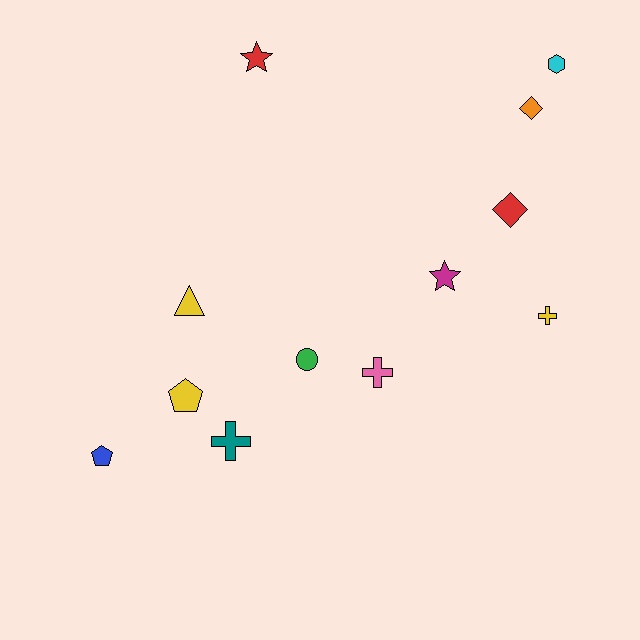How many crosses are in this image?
There are 3 crosses.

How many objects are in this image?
There are 12 objects.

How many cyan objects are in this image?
There is 1 cyan object.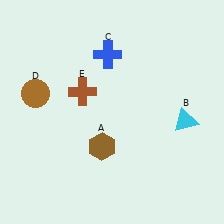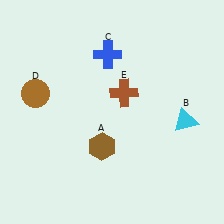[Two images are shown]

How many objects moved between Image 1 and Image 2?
1 object moved between the two images.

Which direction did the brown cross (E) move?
The brown cross (E) moved right.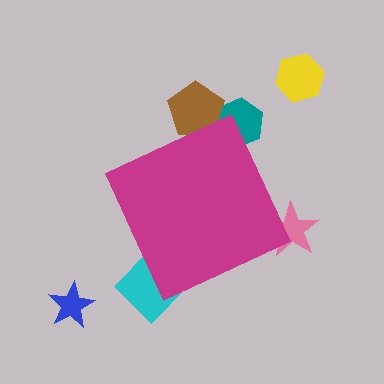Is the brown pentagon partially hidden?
Yes, the brown pentagon is partially hidden behind the magenta diamond.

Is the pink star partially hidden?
Yes, the pink star is partially hidden behind the magenta diamond.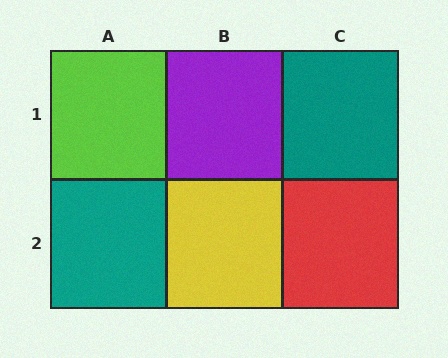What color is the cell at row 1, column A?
Lime.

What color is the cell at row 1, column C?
Teal.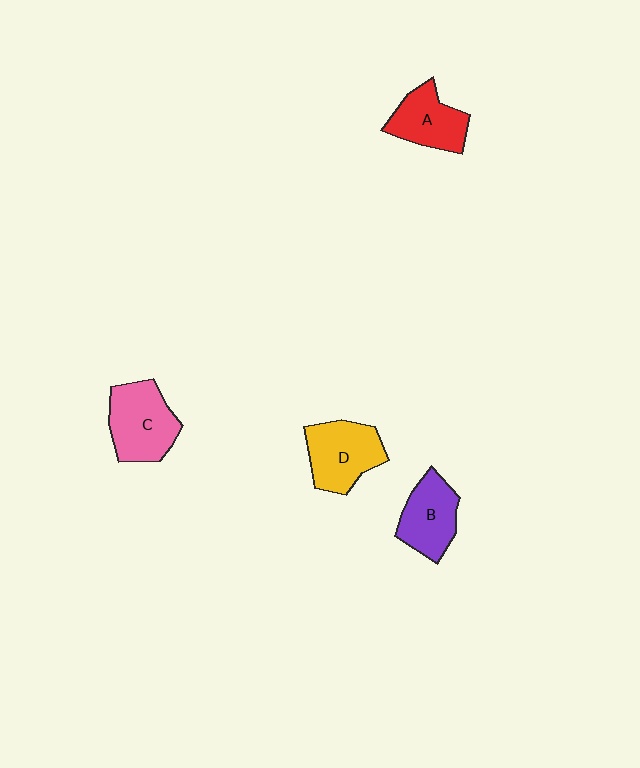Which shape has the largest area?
Shape C (pink).